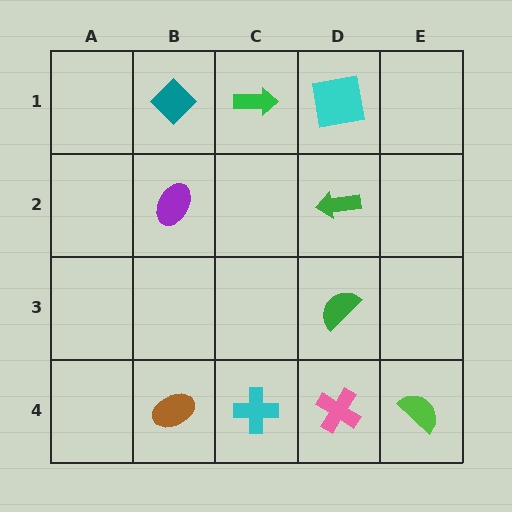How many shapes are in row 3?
1 shape.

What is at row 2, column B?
A purple ellipse.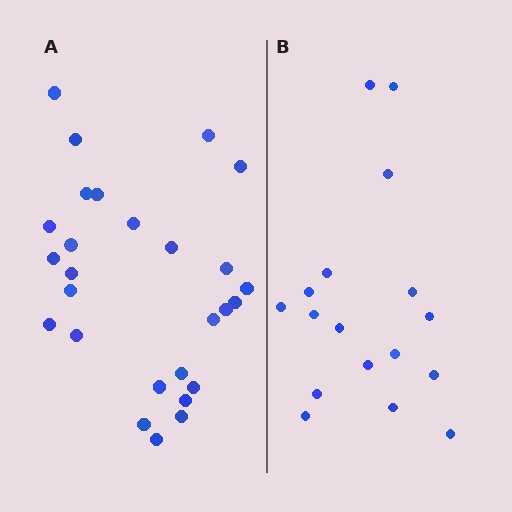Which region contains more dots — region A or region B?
Region A (the left region) has more dots.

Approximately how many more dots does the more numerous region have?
Region A has roughly 10 or so more dots than region B.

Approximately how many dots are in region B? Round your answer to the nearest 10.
About 20 dots. (The exact count is 17, which rounds to 20.)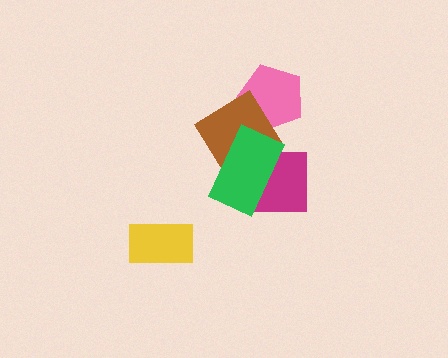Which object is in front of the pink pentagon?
The brown diamond is in front of the pink pentagon.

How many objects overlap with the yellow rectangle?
0 objects overlap with the yellow rectangle.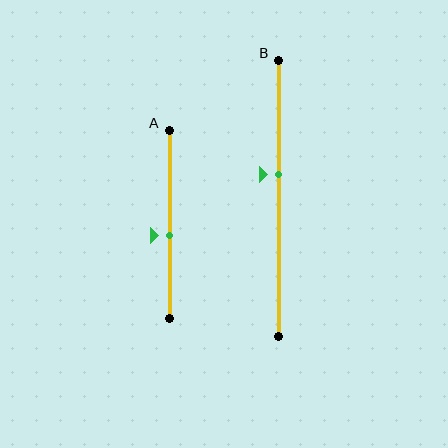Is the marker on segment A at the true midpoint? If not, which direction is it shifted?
No, the marker on segment A is shifted downward by about 6% of the segment length.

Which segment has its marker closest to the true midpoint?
Segment A has its marker closest to the true midpoint.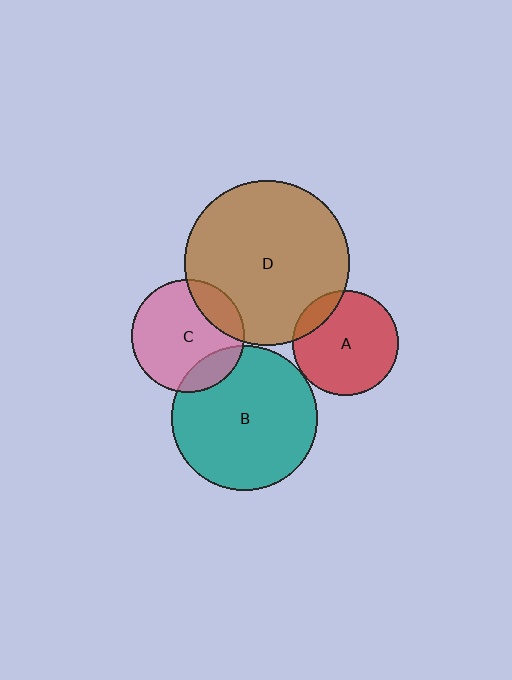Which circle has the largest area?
Circle D (brown).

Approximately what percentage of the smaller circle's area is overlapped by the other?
Approximately 20%.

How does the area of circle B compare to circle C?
Approximately 1.7 times.